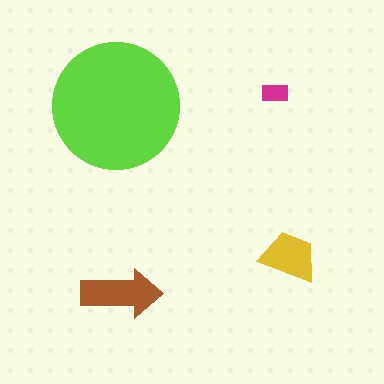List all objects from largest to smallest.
The lime circle, the brown arrow, the yellow trapezoid, the magenta rectangle.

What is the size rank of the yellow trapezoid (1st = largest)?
3rd.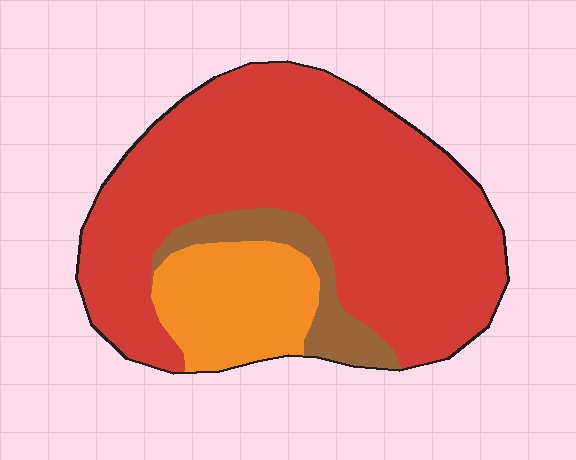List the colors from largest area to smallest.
From largest to smallest: red, orange, brown.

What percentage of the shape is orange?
Orange takes up about one sixth (1/6) of the shape.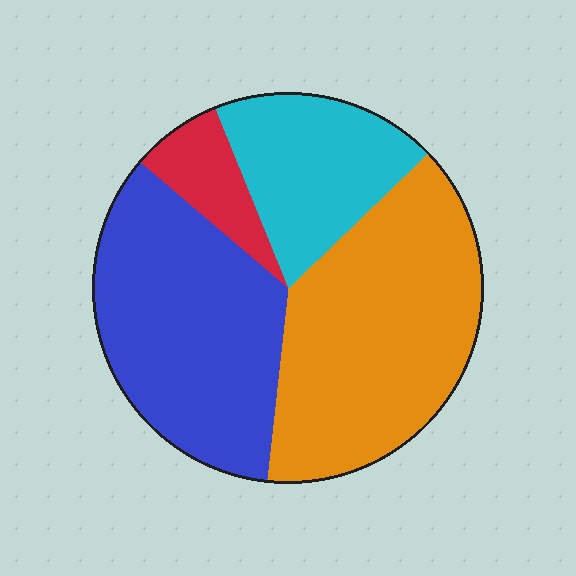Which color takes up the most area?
Orange, at roughly 40%.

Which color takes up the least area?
Red, at roughly 10%.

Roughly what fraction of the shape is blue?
Blue takes up about one third (1/3) of the shape.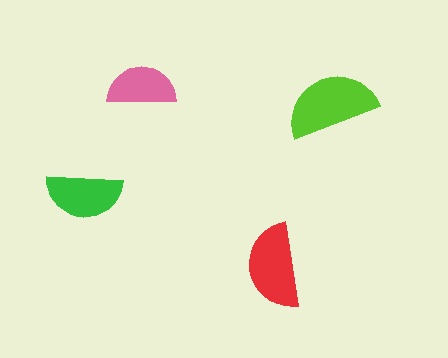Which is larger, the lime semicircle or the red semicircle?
The lime one.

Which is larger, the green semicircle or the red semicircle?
The red one.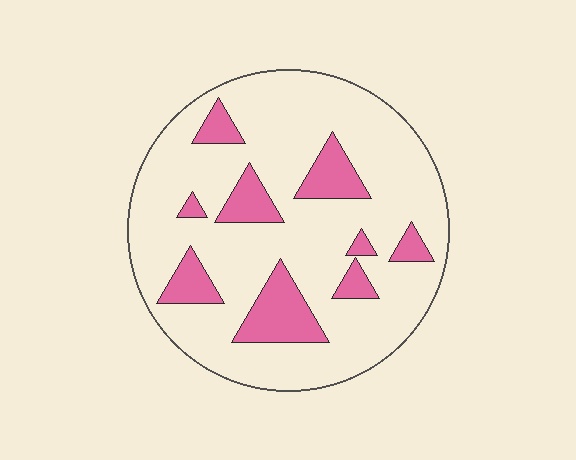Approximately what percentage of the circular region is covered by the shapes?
Approximately 20%.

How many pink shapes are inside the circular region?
9.